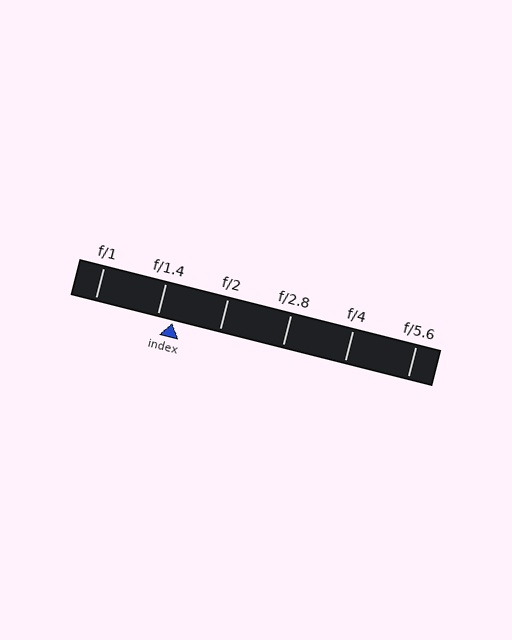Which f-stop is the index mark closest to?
The index mark is closest to f/1.4.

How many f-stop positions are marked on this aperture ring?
There are 6 f-stop positions marked.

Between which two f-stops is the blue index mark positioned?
The index mark is between f/1.4 and f/2.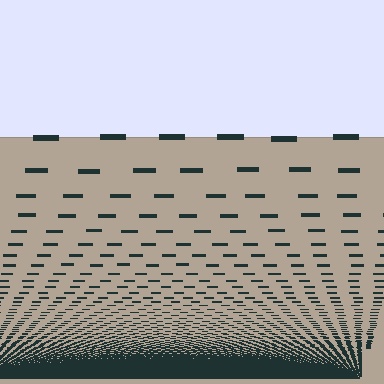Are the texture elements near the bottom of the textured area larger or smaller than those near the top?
Smaller. The gradient is inverted — elements near the bottom are smaller and denser.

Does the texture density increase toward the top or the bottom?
Density increases toward the bottom.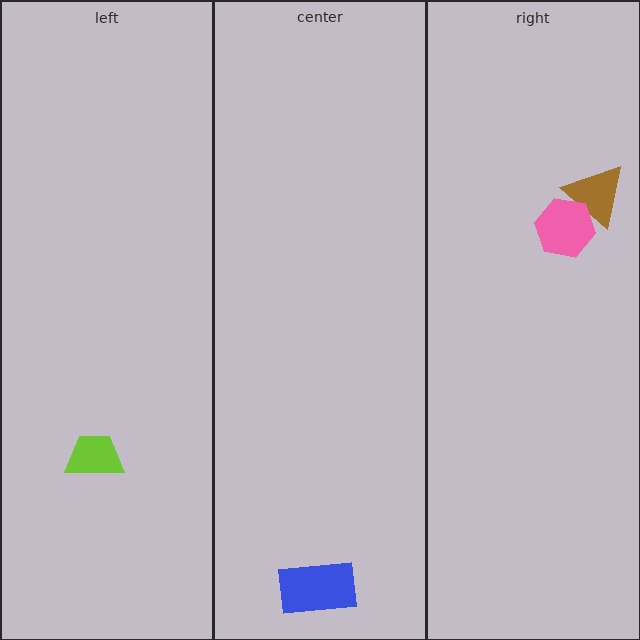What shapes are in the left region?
The lime trapezoid.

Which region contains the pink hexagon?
The right region.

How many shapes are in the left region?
1.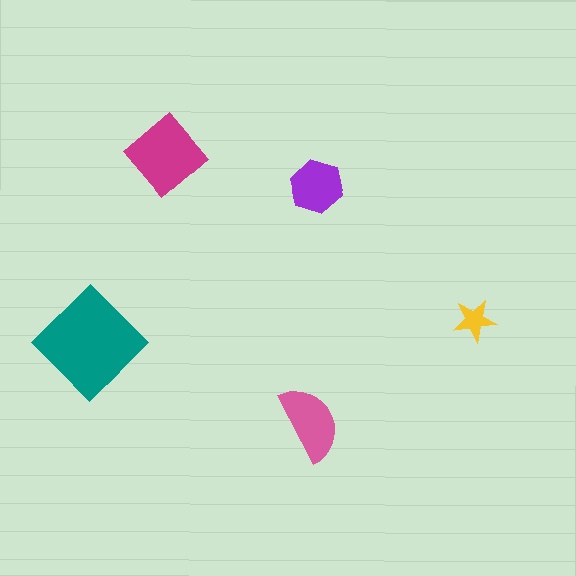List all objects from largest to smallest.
The teal diamond, the magenta diamond, the pink semicircle, the purple hexagon, the yellow star.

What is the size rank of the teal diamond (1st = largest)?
1st.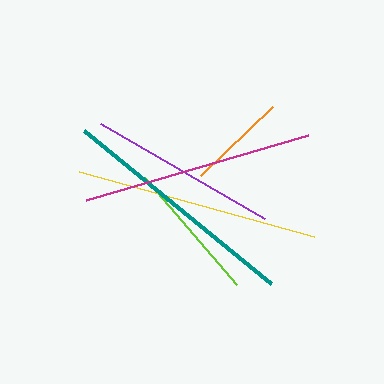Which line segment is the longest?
The yellow line is the longest at approximately 244 pixels.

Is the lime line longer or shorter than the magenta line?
The magenta line is longer than the lime line.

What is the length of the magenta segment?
The magenta segment is approximately 231 pixels long.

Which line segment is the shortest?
The orange line is the shortest at approximately 100 pixels.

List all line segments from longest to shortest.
From longest to shortest: yellow, teal, magenta, purple, lime, orange.